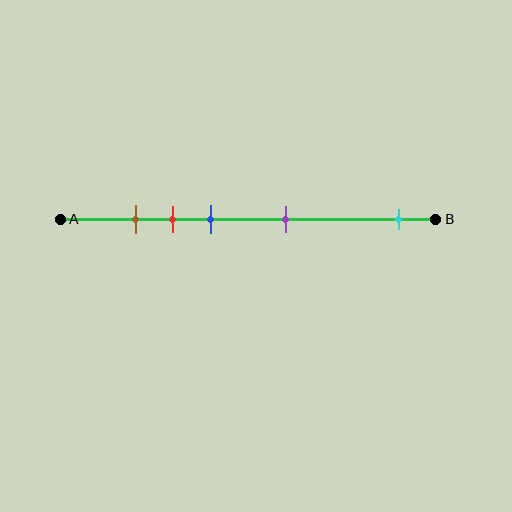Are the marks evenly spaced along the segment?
No, the marks are not evenly spaced.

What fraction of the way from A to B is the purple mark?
The purple mark is approximately 60% (0.6) of the way from A to B.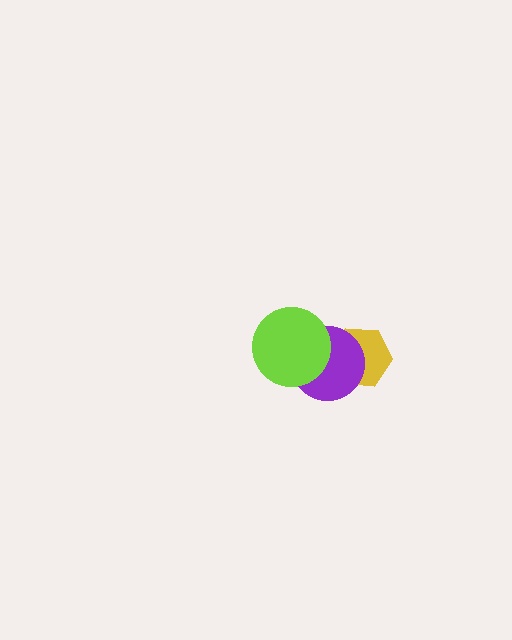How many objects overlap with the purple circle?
2 objects overlap with the purple circle.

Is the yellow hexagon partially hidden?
Yes, it is partially covered by another shape.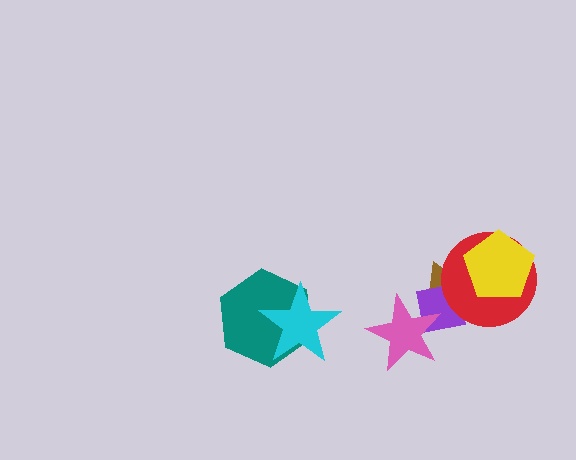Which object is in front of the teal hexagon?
The cyan star is in front of the teal hexagon.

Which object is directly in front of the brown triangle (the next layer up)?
The purple square is directly in front of the brown triangle.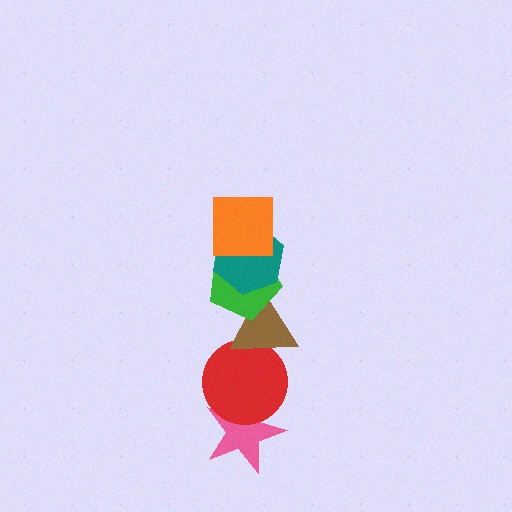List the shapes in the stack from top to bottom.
From top to bottom: the orange square, the teal hexagon, the green pentagon, the brown triangle, the red circle, the pink star.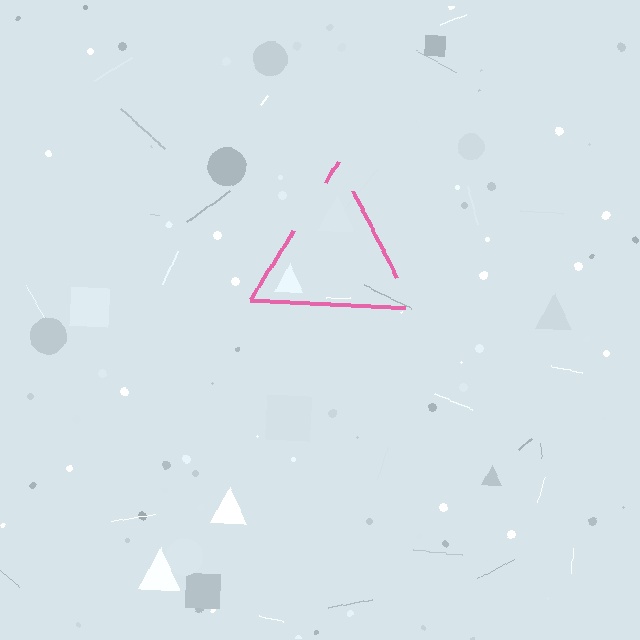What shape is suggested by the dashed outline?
The dashed outline suggests a triangle.